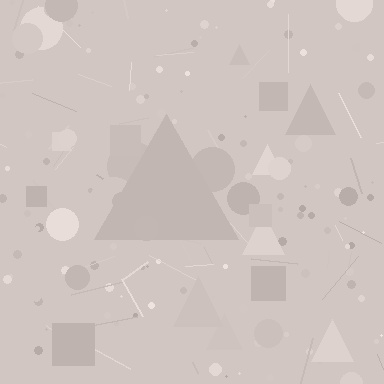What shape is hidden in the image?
A triangle is hidden in the image.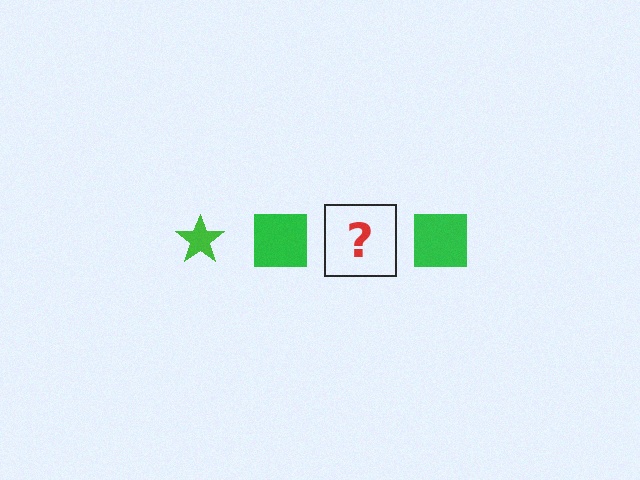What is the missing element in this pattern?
The missing element is a green star.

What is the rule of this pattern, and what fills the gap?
The rule is that the pattern cycles through star, square shapes in green. The gap should be filled with a green star.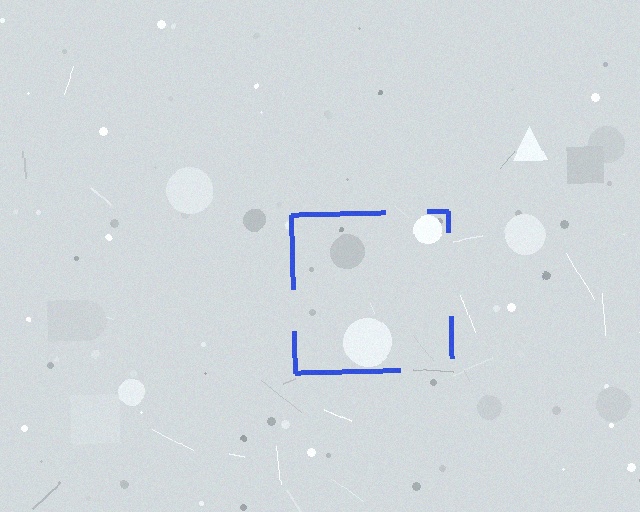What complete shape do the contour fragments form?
The contour fragments form a square.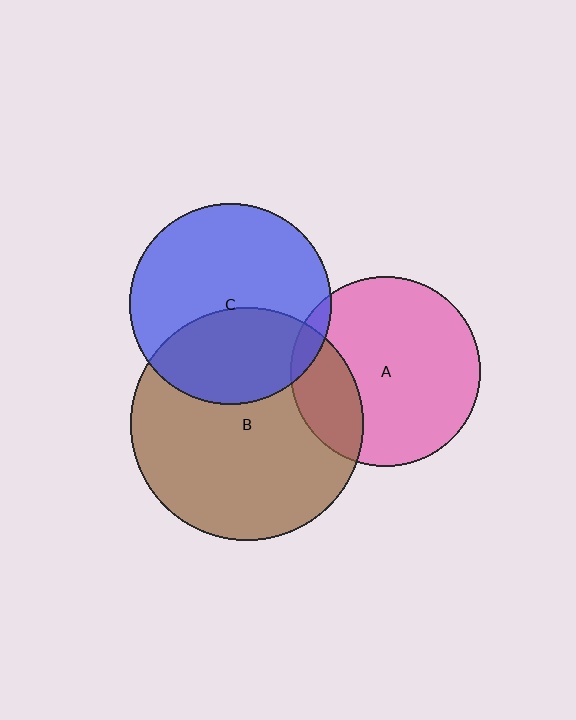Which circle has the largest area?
Circle B (brown).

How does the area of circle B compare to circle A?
Approximately 1.5 times.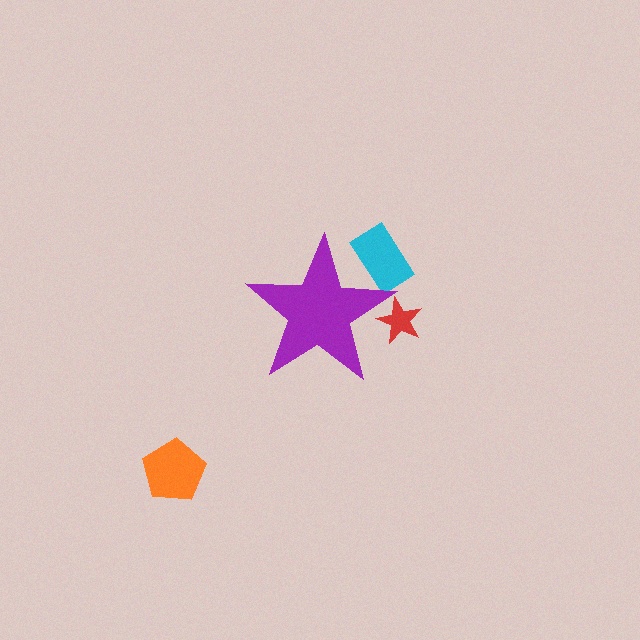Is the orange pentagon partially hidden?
No, the orange pentagon is fully visible.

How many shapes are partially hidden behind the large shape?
2 shapes are partially hidden.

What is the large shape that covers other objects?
A purple star.